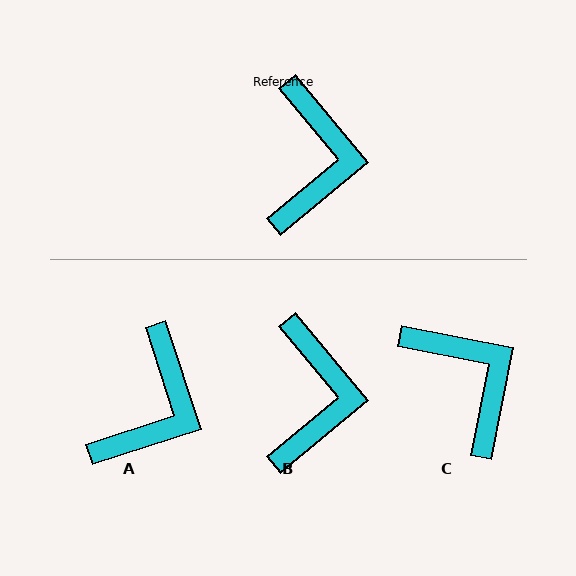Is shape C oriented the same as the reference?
No, it is off by about 39 degrees.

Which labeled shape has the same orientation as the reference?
B.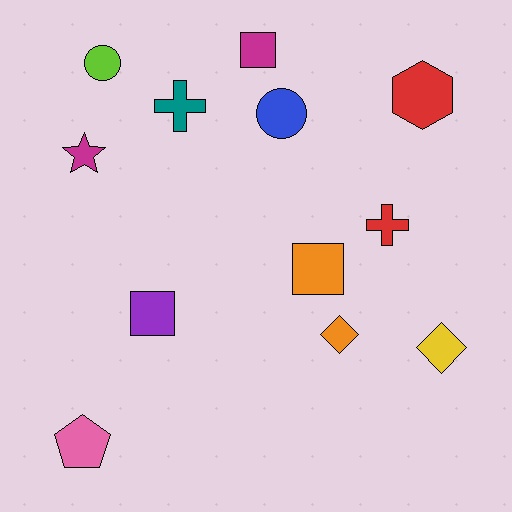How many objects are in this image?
There are 12 objects.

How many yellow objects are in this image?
There is 1 yellow object.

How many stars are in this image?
There is 1 star.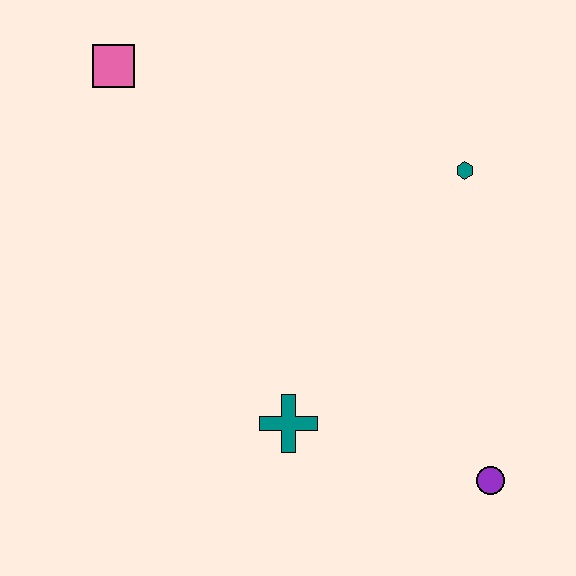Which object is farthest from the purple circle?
The pink square is farthest from the purple circle.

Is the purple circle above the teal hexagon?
No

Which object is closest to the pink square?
The teal hexagon is closest to the pink square.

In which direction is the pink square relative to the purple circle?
The pink square is above the purple circle.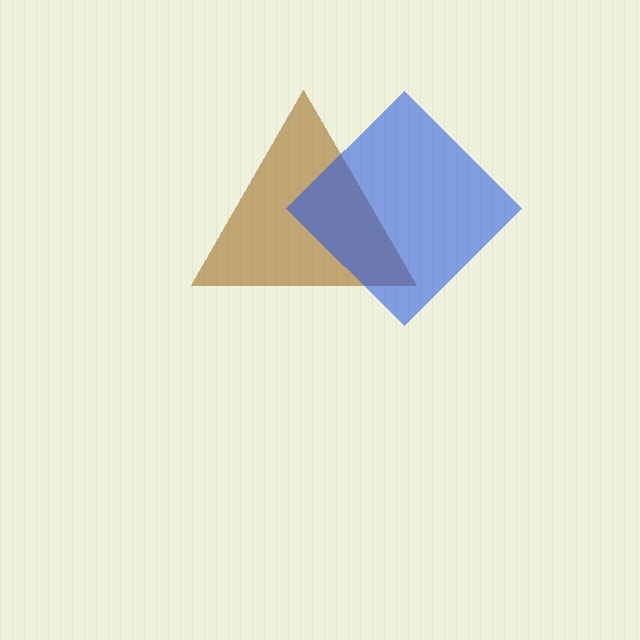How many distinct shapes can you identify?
There are 2 distinct shapes: a brown triangle, a blue diamond.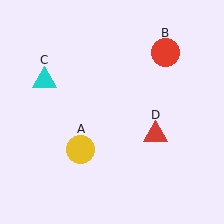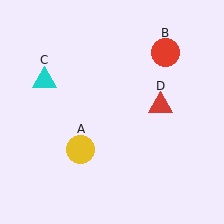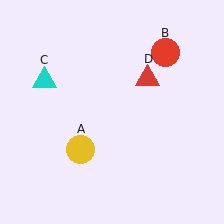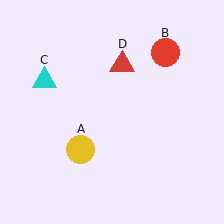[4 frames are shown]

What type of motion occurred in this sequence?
The red triangle (object D) rotated counterclockwise around the center of the scene.